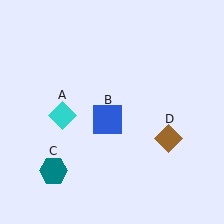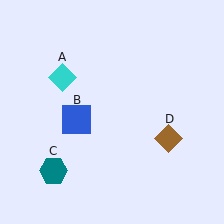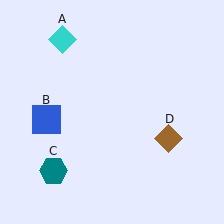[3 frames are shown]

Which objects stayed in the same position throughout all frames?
Teal hexagon (object C) and brown diamond (object D) remained stationary.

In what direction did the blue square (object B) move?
The blue square (object B) moved left.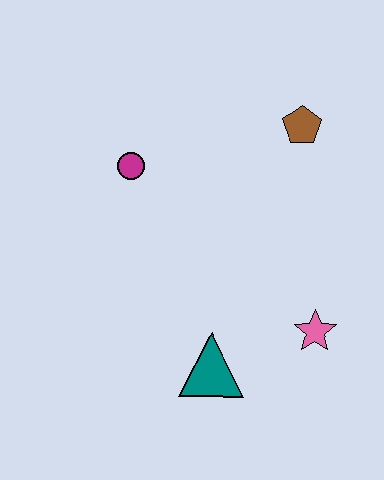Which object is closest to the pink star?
The teal triangle is closest to the pink star.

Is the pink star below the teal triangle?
No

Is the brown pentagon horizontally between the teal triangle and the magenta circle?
No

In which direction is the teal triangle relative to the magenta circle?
The teal triangle is below the magenta circle.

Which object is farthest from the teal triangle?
The brown pentagon is farthest from the teal triangle.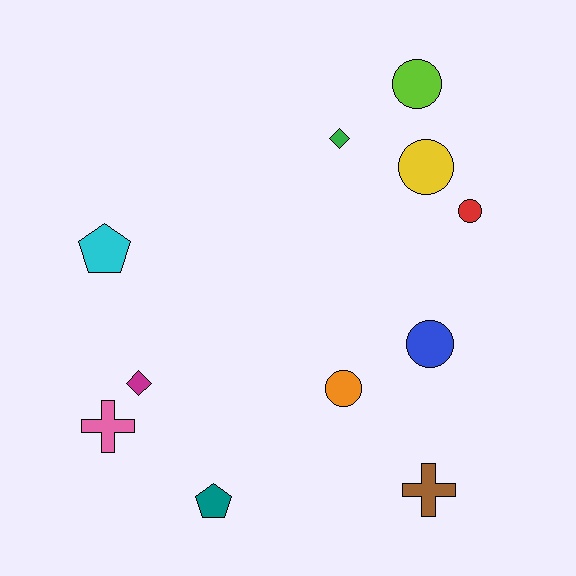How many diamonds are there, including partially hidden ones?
There are 2 diamonds.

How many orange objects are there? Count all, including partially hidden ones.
There is 1 orange object.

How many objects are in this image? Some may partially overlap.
There are 11 objects.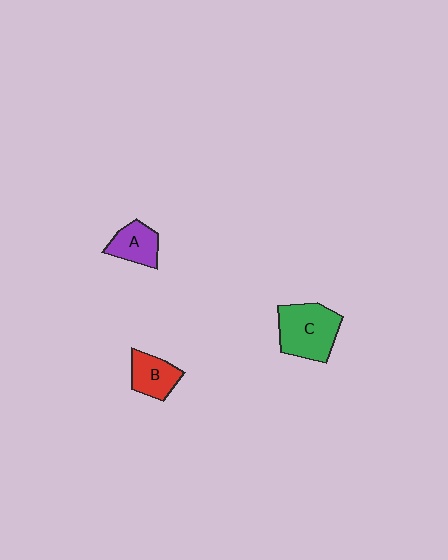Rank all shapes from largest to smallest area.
From largest to smallest: C (green), B (red), A (purple).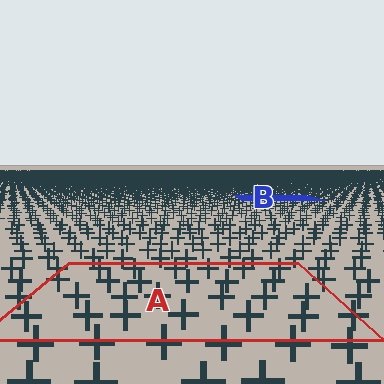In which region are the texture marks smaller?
The texture marks are smaller in region B, because it is farther away.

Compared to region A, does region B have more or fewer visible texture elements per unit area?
Region B has more texture elements per unit area — they are packed more densely because it is farther away.